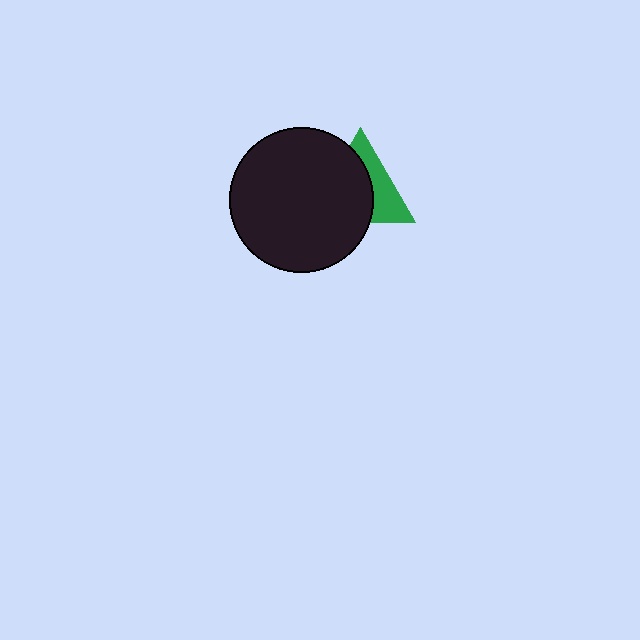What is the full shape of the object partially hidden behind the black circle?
The partially hidden object is a green triangle.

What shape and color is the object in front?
The object in front is a black circle.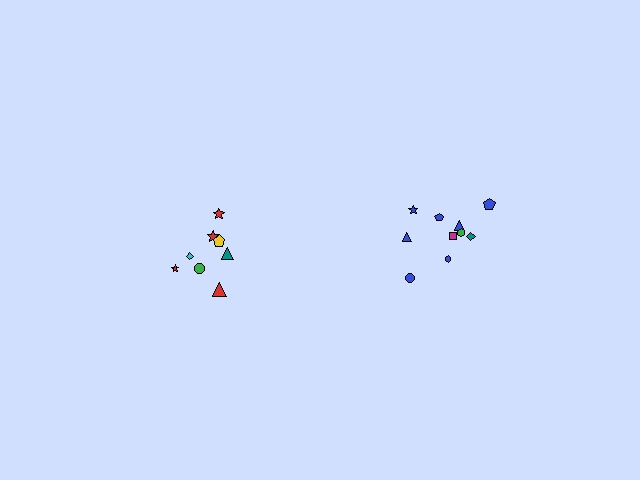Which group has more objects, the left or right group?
The right group.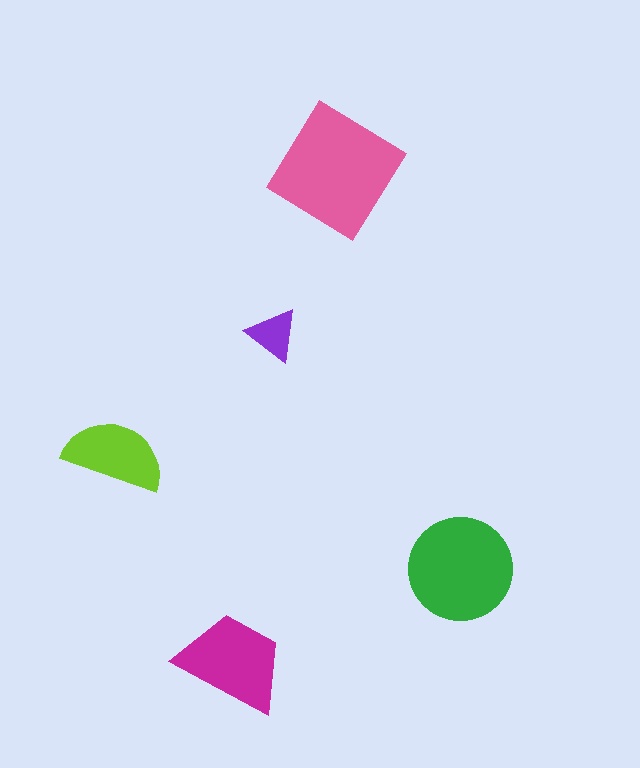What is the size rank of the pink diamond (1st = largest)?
1st.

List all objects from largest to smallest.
The pink diamond, the green circle, the magenta trapezoid, the lime semicircle, the purple triangle.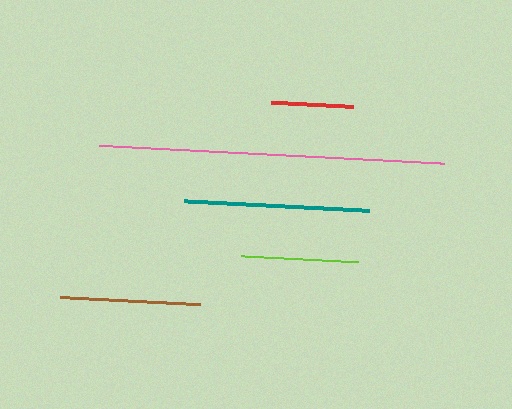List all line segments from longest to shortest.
From longest to shortest: pink, teal, brown, lime, red.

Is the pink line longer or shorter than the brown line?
The pink line is longer than the brown line.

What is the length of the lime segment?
The lime segment is approximately 117 pixels long.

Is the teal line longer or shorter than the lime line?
The teal line is longer than the lime line.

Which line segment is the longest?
The pink line is the longest at approximately 345 pixels.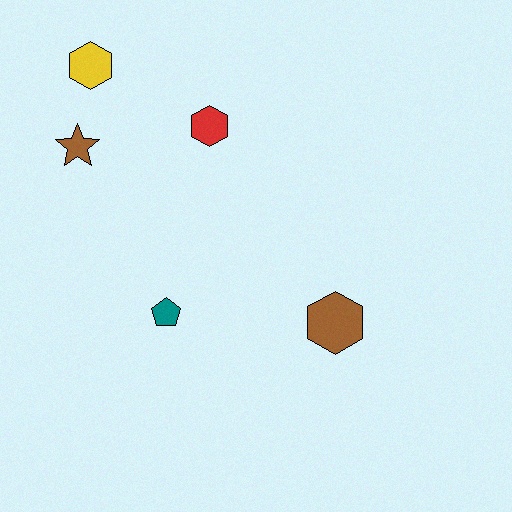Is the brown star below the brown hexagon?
No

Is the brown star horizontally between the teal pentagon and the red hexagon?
No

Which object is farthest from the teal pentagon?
The yellow hexagon is farthest from the teal pentagon.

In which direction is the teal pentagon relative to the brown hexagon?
The teal pentagon is to the left of the brown hexagon.